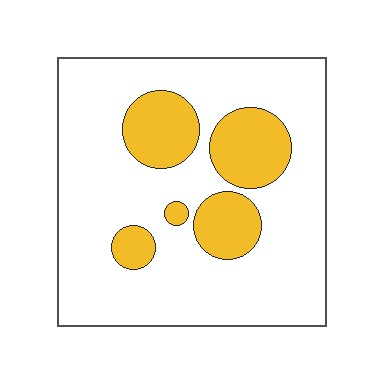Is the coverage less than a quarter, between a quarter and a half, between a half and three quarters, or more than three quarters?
Less than a quarter.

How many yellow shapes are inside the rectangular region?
5.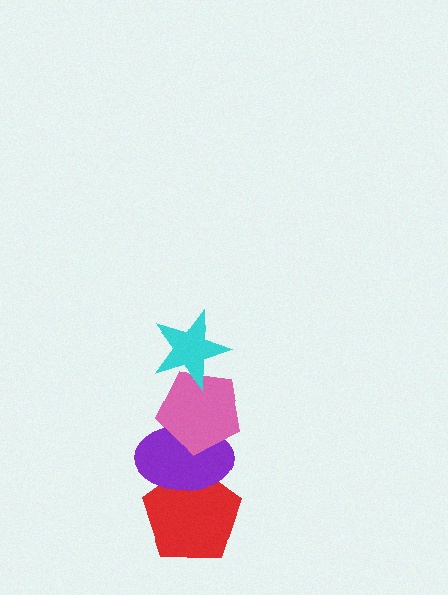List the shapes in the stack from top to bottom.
From top to bottom: the cyan star, the pink pentagon, the purple ellipse, the red pentagon.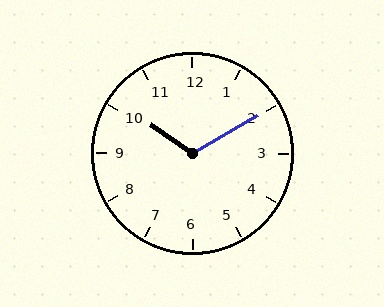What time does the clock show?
10:10.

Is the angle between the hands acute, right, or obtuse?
It is obtuse.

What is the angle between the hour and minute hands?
Approximately 115 degrees.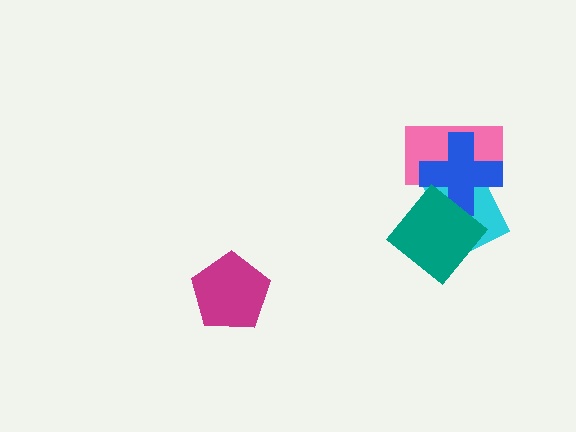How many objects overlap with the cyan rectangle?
3 objects overlap with the cyan rectangle.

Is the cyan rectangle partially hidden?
Yes, it is partially covered by another shape.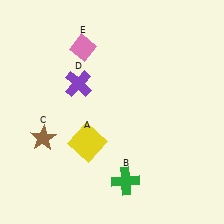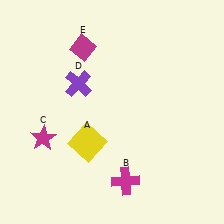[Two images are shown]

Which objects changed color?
B changed from green to magenta. C changed from brown to magenta. E changed from pink to magenta.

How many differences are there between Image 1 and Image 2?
There are 3 differences between the two images.